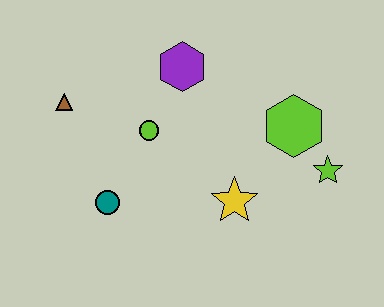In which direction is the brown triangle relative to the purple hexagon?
The brown triangle is to the left of the purple hexagon.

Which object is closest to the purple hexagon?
The lime circle is closest to the purple hexagon.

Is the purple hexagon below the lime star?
No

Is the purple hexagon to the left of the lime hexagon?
Yes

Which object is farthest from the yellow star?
The brown triangle is farthest from the yellow star.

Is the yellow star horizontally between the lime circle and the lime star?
Yes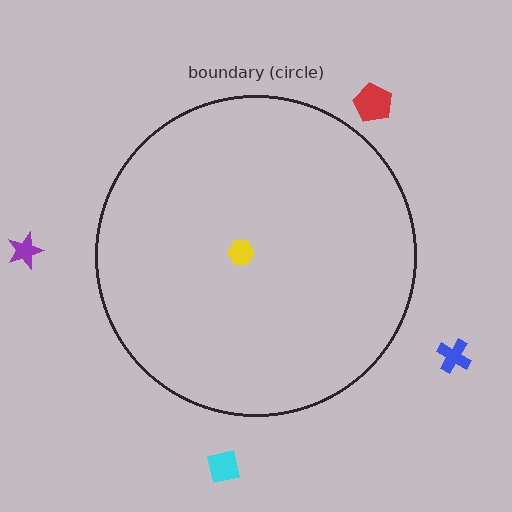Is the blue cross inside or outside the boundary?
Outside.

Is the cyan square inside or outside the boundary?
Outside.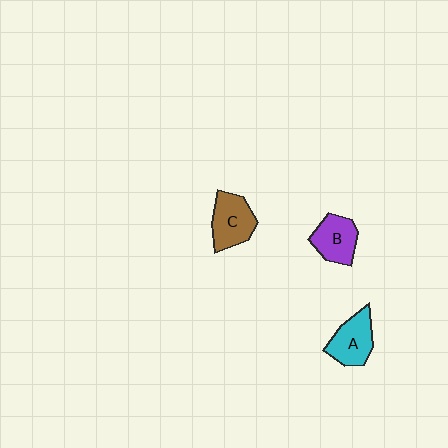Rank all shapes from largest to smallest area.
From largest to smallest: C (brown), A (cyan), B (purple).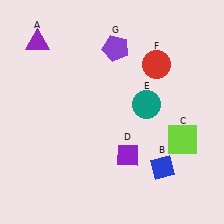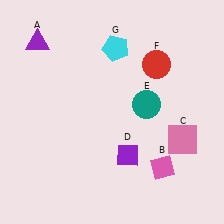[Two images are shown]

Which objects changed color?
B changed from blue to pink. C changed from lime to pink. G changed from purple to cyan.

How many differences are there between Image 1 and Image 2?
There are 3 differences between the two images.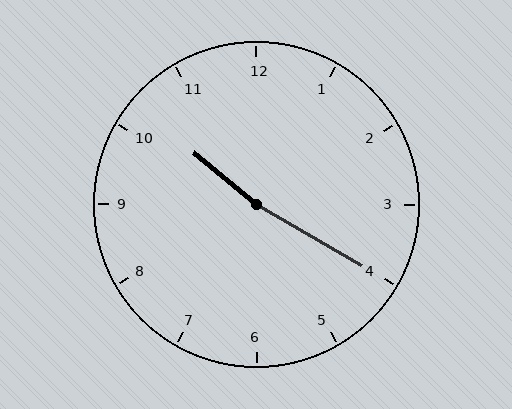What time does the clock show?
10:20.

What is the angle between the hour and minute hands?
Approximately 170 degrees.